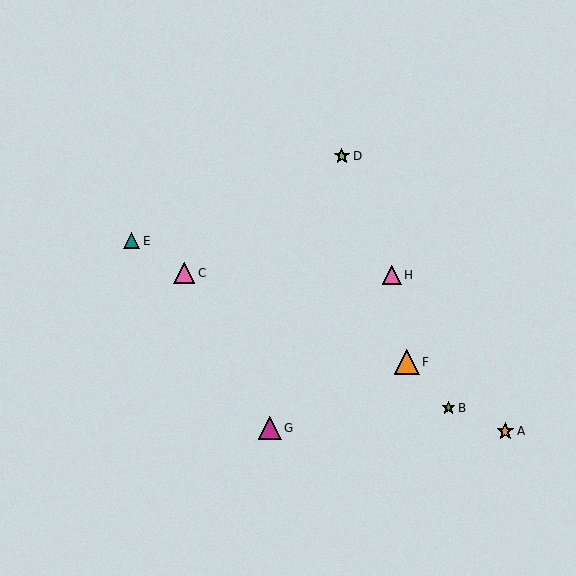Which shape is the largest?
The orange triangle (labeled F) is the largest.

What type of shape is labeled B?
Shape B is a green star.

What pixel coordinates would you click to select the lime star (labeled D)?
Click at (342, 156) to select the lime star D.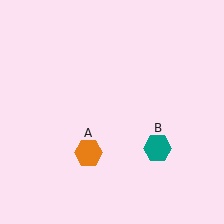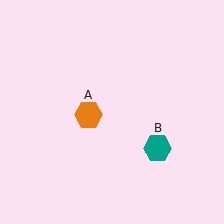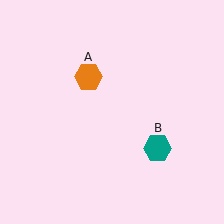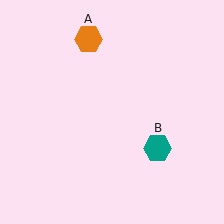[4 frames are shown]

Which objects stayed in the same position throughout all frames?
Teal hexagon (object B) remained stationary.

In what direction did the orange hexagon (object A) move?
The orange hexagon (object A) moved up.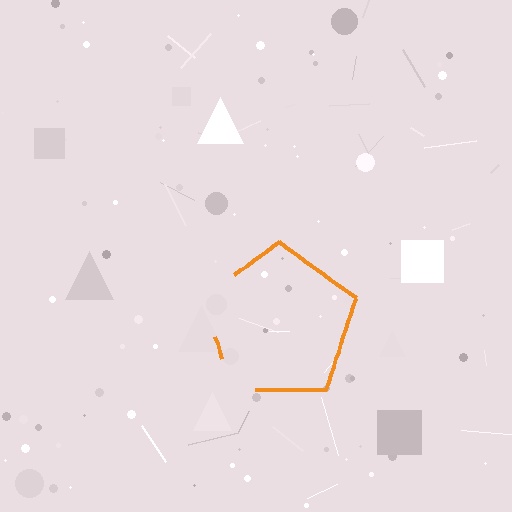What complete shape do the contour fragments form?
The contour fragments form a pentagon.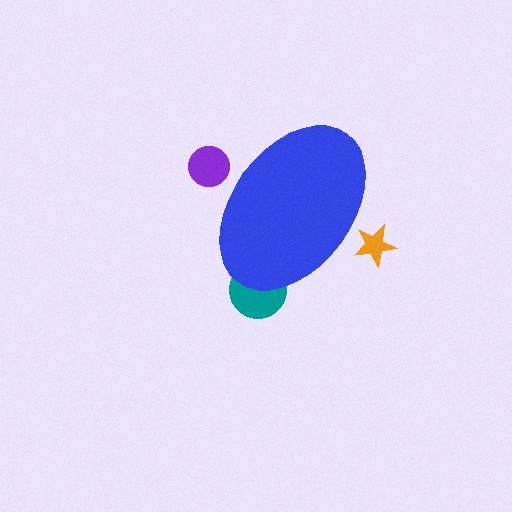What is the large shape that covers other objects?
A blue ellipse.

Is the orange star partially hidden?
Yes, the orange star is partially hidden behind the blue ellipse.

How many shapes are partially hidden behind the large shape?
3 shapes are partially hidden.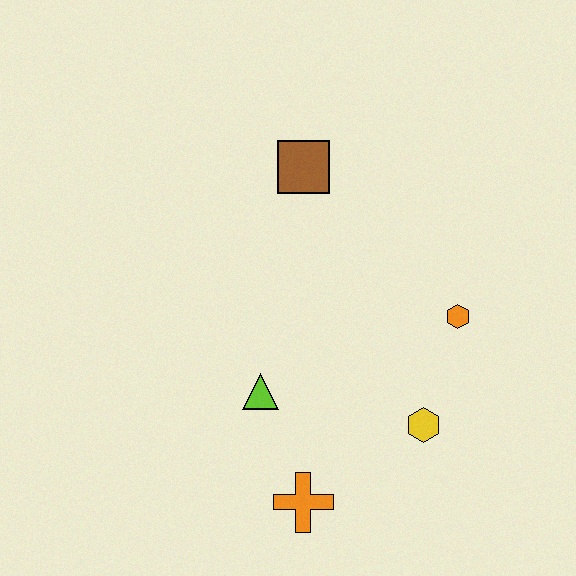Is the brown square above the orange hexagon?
Yes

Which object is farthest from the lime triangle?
The brown square is farthest from the lime triangle.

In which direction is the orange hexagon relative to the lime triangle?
The orange hexagon is to the right of the lime triangle.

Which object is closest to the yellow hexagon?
The orange hexagon is closest to the yellow hexagon.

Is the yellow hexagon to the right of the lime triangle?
Yes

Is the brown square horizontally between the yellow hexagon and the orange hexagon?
No